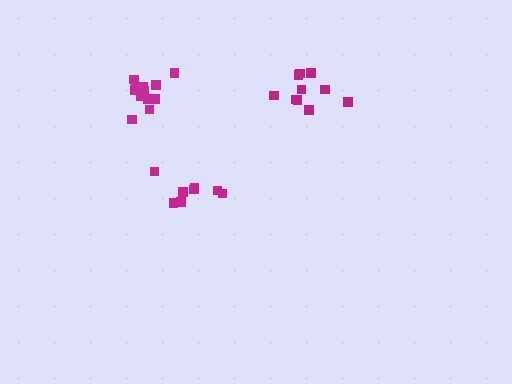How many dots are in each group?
Group 1: 8 dots, Group 2: 12 dots, Group 3: 10 dots (30 total).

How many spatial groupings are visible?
There are 3 spatial groupings.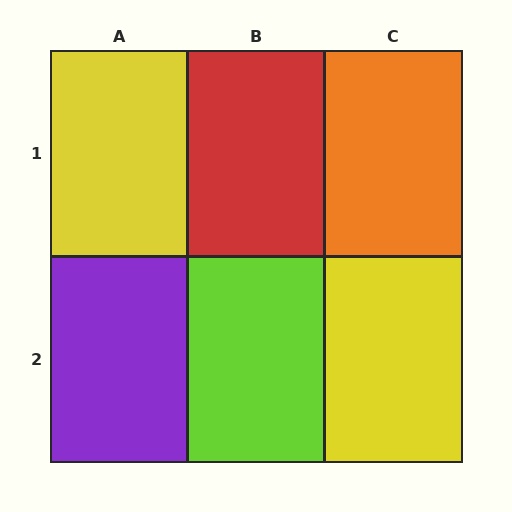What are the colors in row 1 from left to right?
Yellow, red, orange.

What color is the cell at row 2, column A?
Purple.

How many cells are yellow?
2 cells are yellow.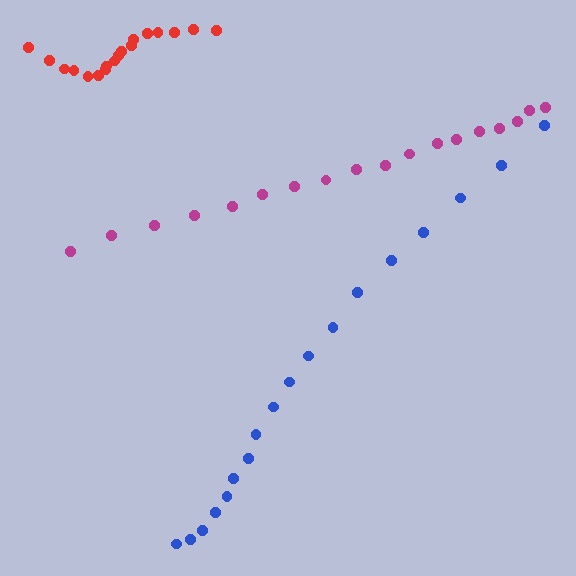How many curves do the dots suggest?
There are 3 distinct paths.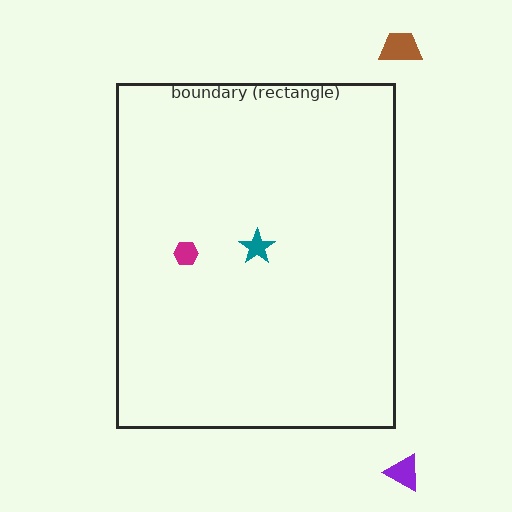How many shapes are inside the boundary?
2 inside, 2 outside.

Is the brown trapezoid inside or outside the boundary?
Outside.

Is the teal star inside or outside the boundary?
Inside.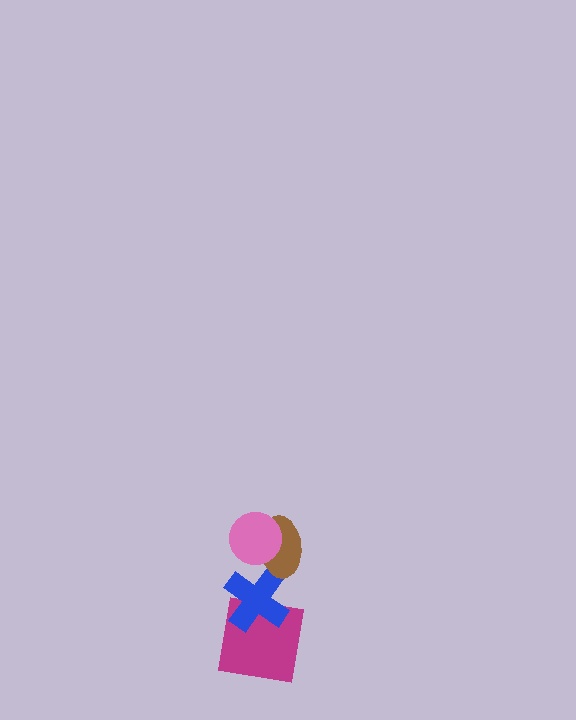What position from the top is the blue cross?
The blue cross is 3rd from the top.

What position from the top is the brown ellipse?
The brown ellipse is 2nd from the top.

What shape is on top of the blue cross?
The brown ellipse is on top of the blue cross.